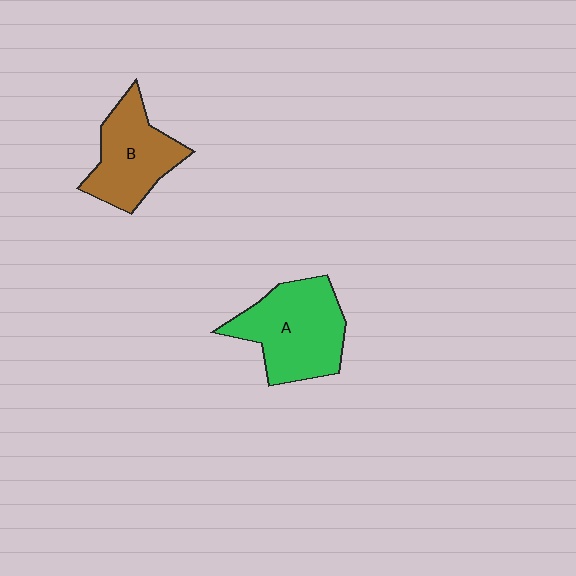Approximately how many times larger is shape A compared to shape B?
Approximately 1.3 times.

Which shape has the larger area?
Shape A (green).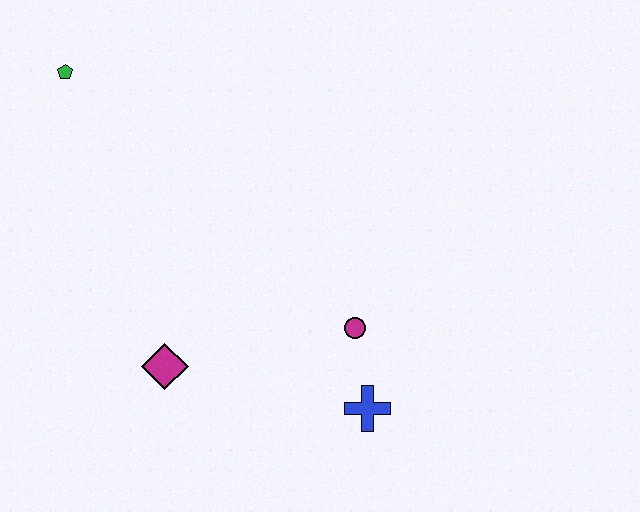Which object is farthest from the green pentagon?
The blue cross is farthest from the green pentagon.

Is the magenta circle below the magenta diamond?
No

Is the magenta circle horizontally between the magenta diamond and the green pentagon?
No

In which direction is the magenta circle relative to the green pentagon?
The magenta circle is to the right of the green pentagon.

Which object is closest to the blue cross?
The magenta circle is closest to the blue cross.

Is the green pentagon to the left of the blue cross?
Yes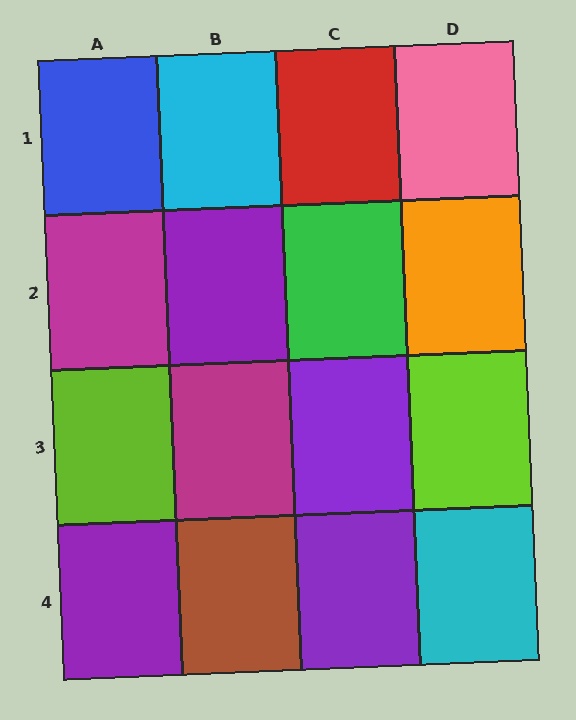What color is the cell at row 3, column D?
Lime.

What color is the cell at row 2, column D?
Orange.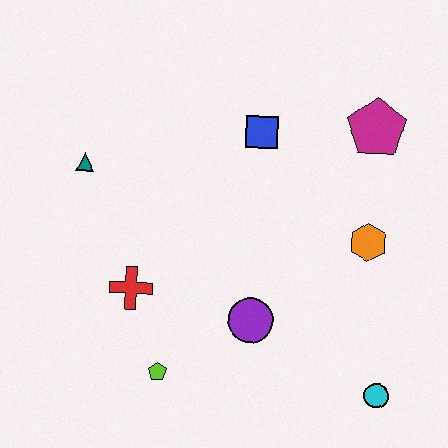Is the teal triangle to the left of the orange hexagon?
Yes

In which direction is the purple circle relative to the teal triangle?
The purple circle is to the right of the teal triangle.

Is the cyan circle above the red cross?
No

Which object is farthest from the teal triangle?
The cyan circle is farthest from the teal triangle.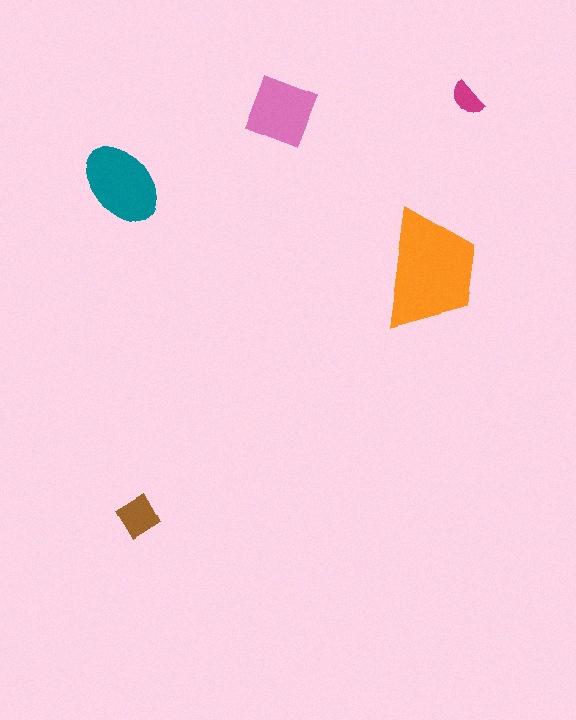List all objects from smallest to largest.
The magenta semicircle, the brown diamond, the pink square, the teal ellipse, the orange trapezoid.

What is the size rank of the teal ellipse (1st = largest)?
2nd.